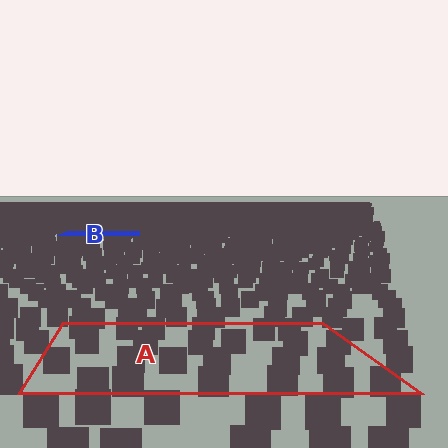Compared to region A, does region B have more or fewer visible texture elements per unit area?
Region B has more texture elements per unit area — they are packed more densely because it is farther away.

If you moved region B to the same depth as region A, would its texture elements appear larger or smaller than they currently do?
They would appear larger. At a closer depth, the same texture elements are projected at a bigger on-screen size.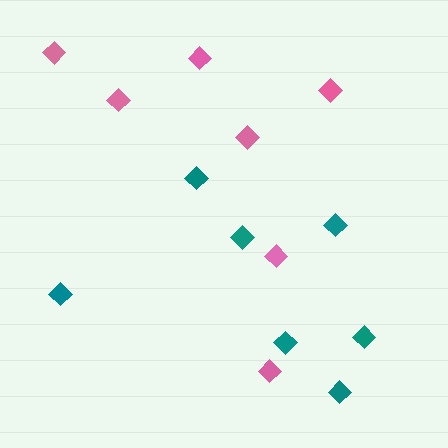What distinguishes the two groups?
There are 2 groups: one group of pink diamonds (7) and one group of teal diamonds (7).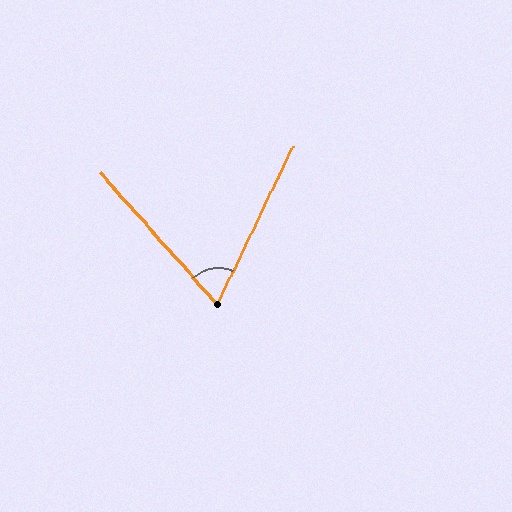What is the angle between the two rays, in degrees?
Approximately 67 degrees.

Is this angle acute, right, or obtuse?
It is acute.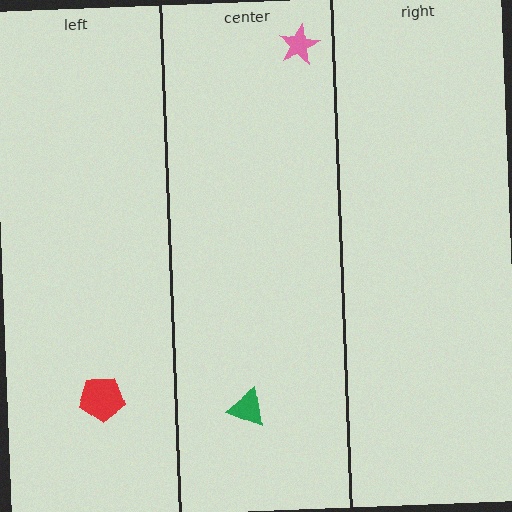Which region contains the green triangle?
The center region.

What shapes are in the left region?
The red pentagon.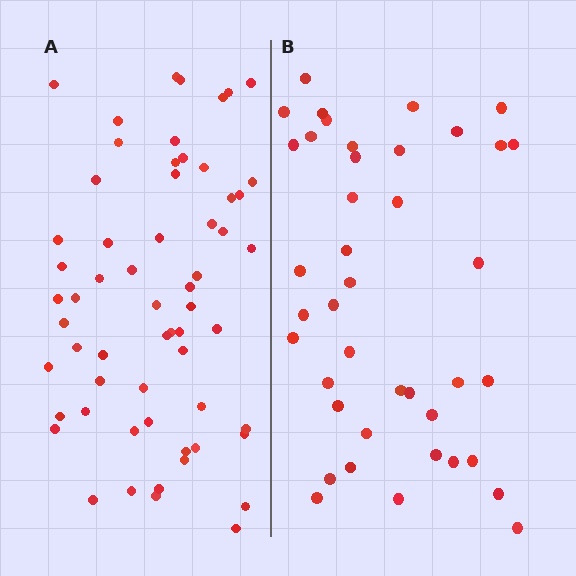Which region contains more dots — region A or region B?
Region A (the left region) has more dots.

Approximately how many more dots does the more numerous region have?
Region A has approximately 20 more dots than region B.